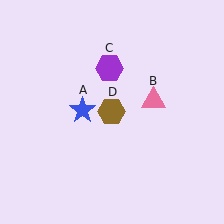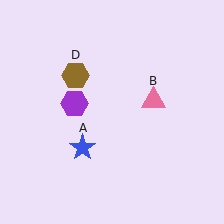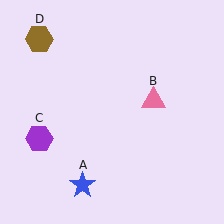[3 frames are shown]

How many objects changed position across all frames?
3 objects changed position: blue star (object A), purple hexagon (object C), brown hexagon (object D).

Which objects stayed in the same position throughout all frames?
Pink triangle (object B) remained stationary.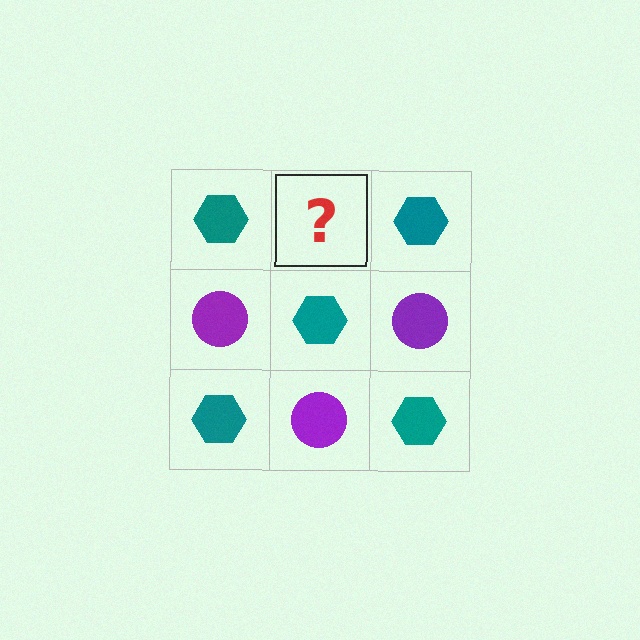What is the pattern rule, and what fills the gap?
The rule is that it alternates teal hexagon and purple circle in a checkerboard pattern. The gap should be filled with a purple circle.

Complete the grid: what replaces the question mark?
The question mark should be replaced with a purple circle.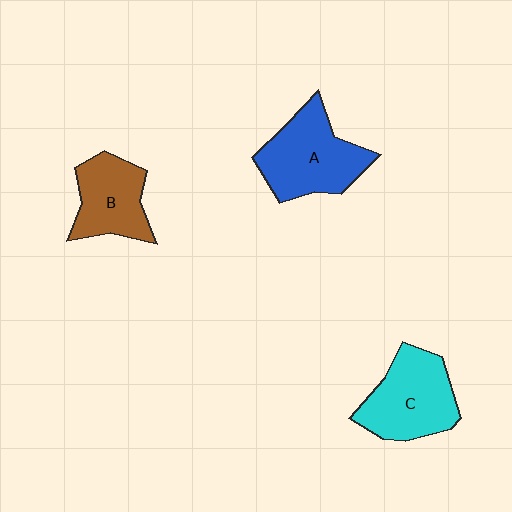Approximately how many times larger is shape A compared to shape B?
Approximately 1.3 times.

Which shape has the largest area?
Shape A (blue).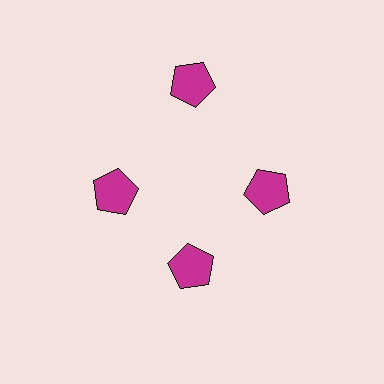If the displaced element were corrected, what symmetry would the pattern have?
It would have 4-fold rotational symmetry — the pattern would map onto itself every 90 degrees.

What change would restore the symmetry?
The symmetry would be restored by moving it inward, back onto the ring so that all 4 pentagons sit at equal angles and equal distance from the center.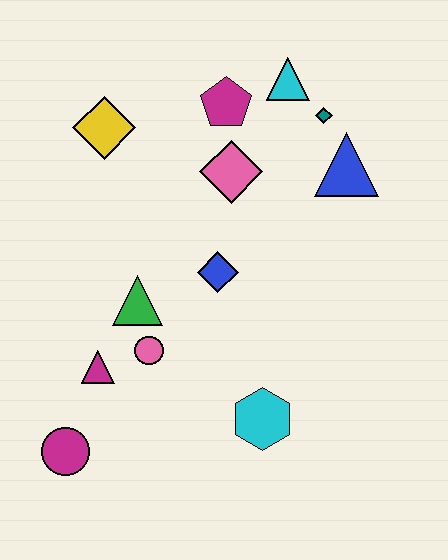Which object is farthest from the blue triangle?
The magenta circle is farthest from the blue triangle.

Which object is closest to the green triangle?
The pink circle is closest to the green triangle.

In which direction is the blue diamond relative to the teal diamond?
The blue diamond is below the teal diamond.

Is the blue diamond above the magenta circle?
Yes